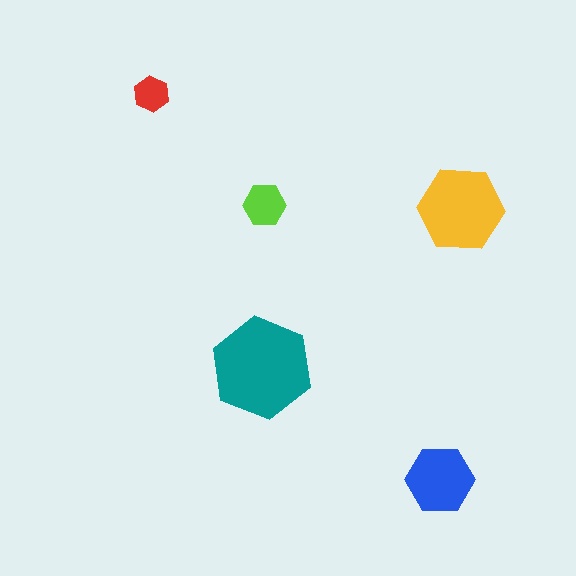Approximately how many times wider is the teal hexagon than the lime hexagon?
About 2.5 times wider.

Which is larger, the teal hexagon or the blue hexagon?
The teal one.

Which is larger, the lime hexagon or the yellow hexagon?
The yellow one.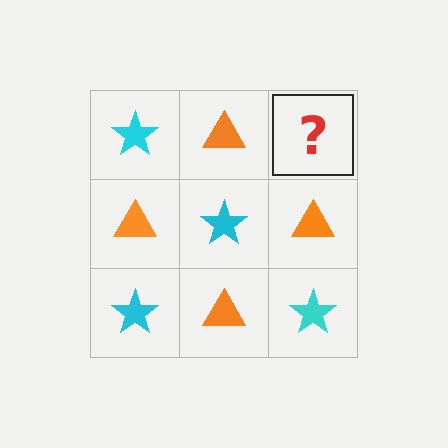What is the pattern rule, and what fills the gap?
The rule is that it alternates cyan star and orange triangle in a checkerboard pattern. The gap should be filled with a cyan star.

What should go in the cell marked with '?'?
The missing cell should contain a cyan star.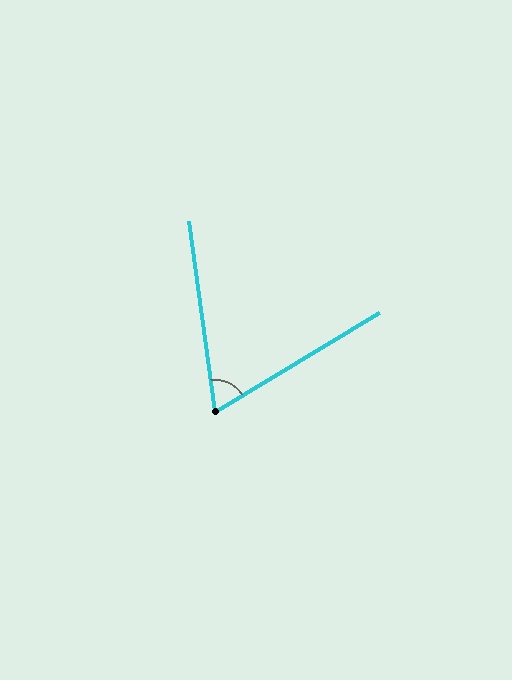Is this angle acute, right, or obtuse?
It is acute.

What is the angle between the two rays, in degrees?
Approximately 67 degrees.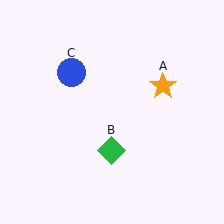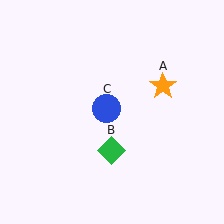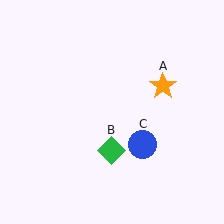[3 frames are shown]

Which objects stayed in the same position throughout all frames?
Orange star (object A) and green diamond (object B) remained stationary.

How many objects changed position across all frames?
1 object changed position: blue circle (object C).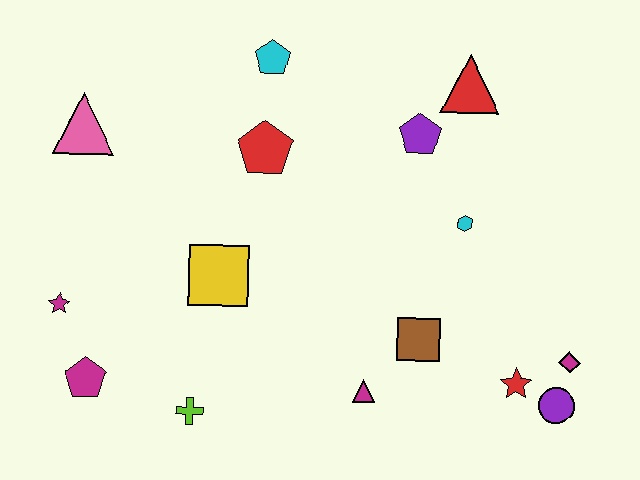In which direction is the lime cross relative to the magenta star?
The lime cross is to the right of the magenta star.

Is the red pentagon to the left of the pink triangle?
No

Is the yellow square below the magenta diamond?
No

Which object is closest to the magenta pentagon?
The magenta star is closest to the magenta pentagon.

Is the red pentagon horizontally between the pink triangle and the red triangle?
Yes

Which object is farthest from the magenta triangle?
The pink triangle is farthest from the magenta triangle.